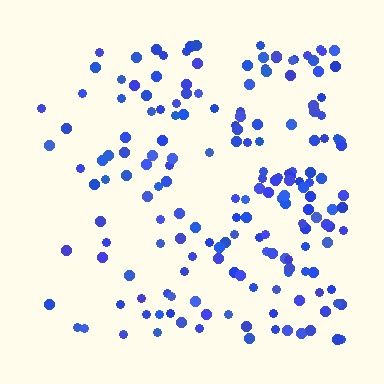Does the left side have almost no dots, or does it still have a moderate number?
Still a moderate number, just noticeably fewer than the right.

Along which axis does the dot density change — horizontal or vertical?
Horizontal.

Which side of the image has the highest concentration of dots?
The right.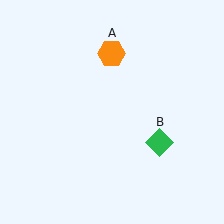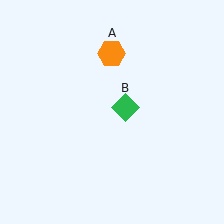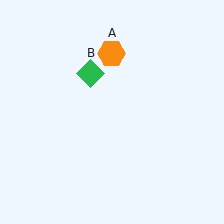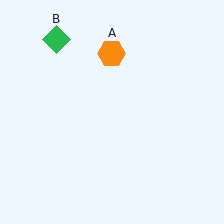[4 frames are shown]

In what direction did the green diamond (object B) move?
The green diamond (object B) moved up and to the left.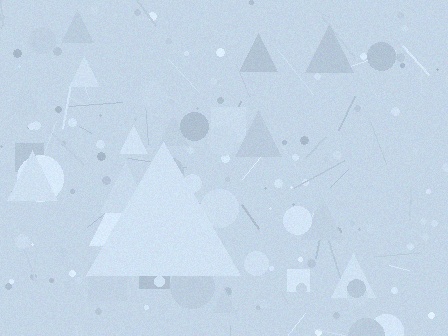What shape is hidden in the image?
A triangle is hidden in the image.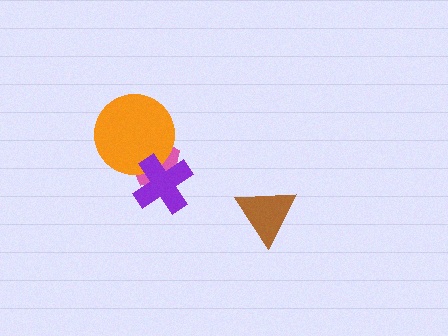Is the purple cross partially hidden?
No, no other shape covers it.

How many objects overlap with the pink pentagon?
2 objects overlap with the pink pentagon.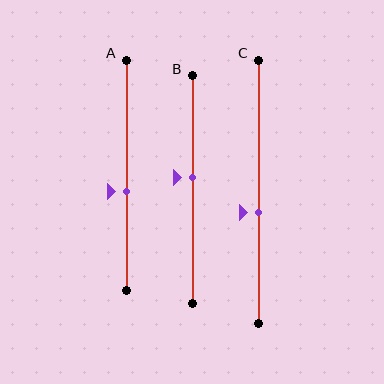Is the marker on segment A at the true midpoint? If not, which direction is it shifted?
No, the marker on segment A is shifted downward by about 7% of the segment length.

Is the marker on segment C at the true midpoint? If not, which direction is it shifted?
No, the marker on segment C is shifted downward by about 8% of the segment length.